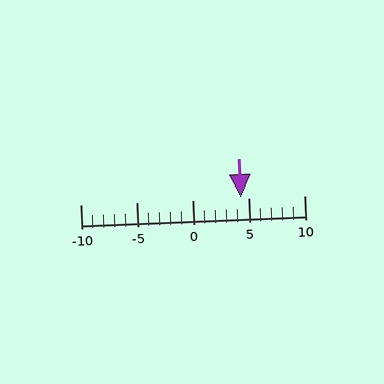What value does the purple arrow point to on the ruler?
The purple arrow points to approximately 4.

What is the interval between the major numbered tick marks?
The major tick marks are spaced 5 units apart.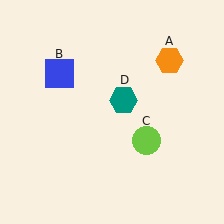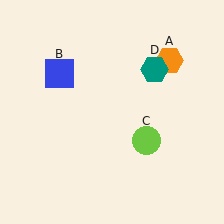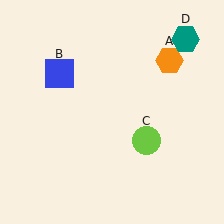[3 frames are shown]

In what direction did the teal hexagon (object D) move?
The teal hexagon (object D) moved up and to the right.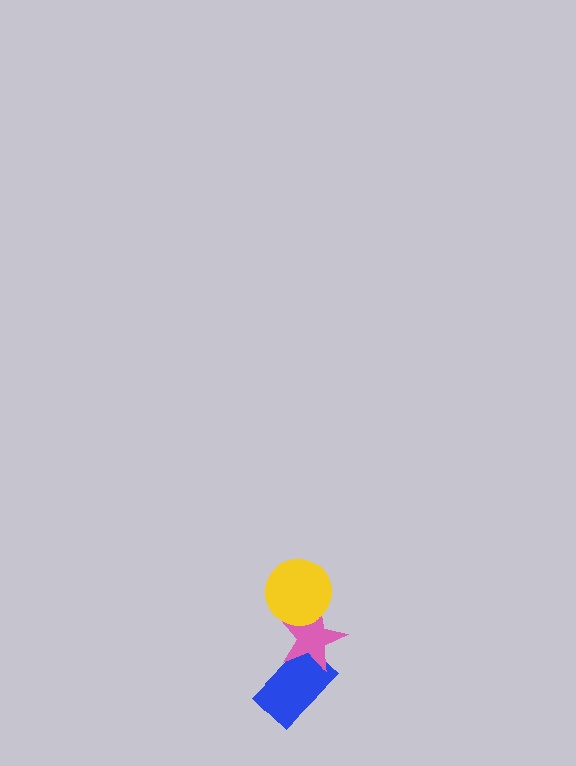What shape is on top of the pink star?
The yellow circle is on top of the pink star.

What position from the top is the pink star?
The pink star is 2nd from the top.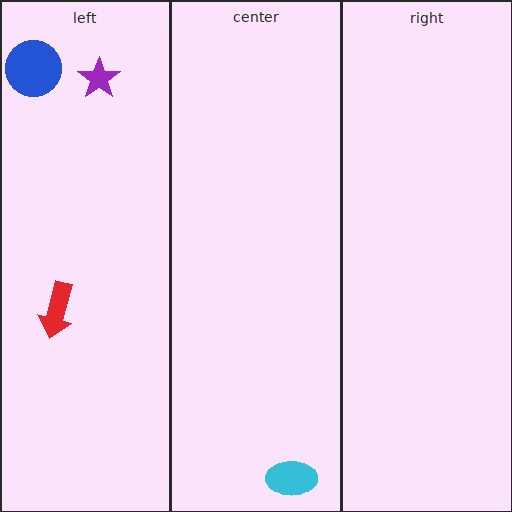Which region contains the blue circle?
The left region.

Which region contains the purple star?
The left region.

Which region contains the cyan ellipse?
The center region.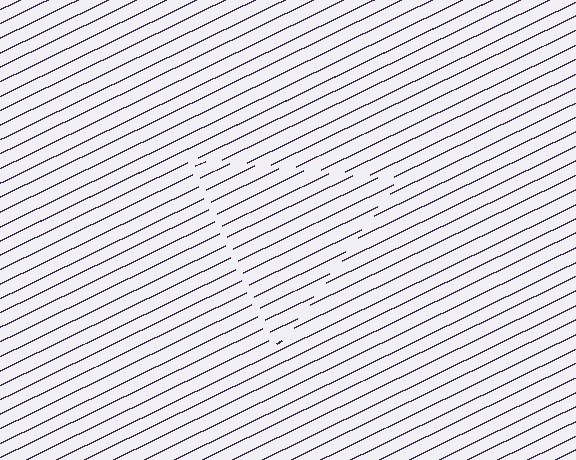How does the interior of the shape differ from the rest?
The interior of the shape contains the same grating, shifted by half a period — the contour is defined by the phase discontinuity where line-ends from the inner and outer gratings abut.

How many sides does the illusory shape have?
3 sides — the line-ends trace a triangle.